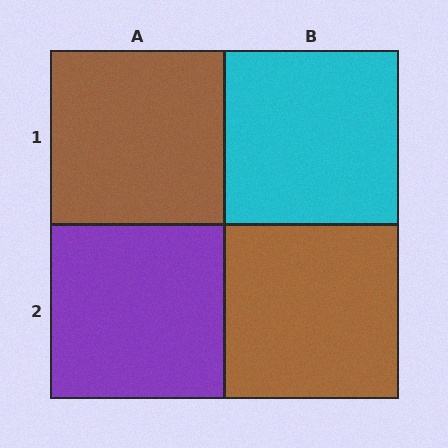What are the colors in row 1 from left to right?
Brown, cyan.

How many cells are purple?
1 cell is purple.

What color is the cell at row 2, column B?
Brown.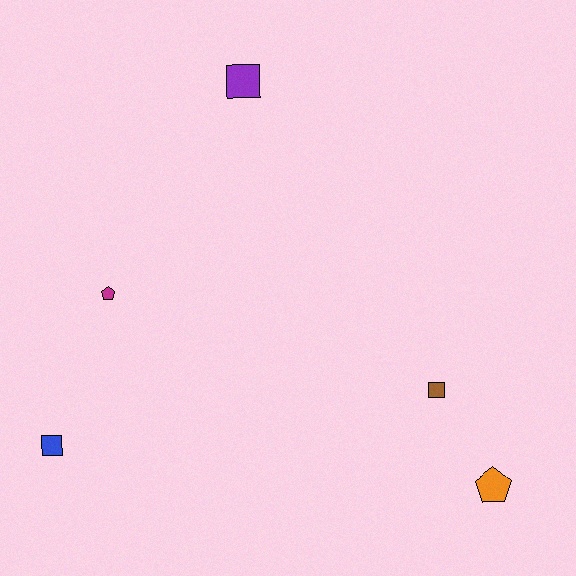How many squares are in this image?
There are 3 squares.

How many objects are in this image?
There are 5 objects.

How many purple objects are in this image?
There is 1 purple object.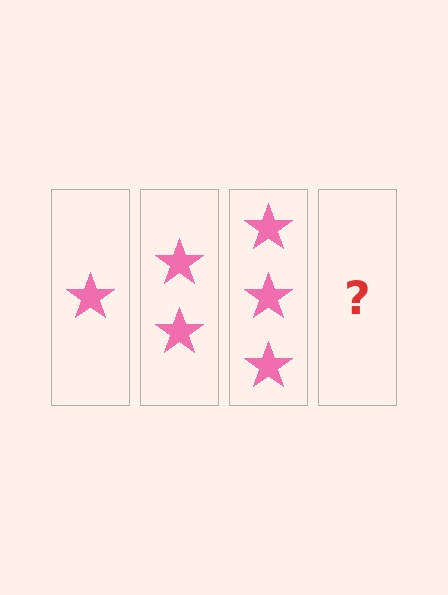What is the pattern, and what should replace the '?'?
The pattern is that each step adds one more star. The '?' should be 4 stars.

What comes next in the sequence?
The next element should be 4 stars.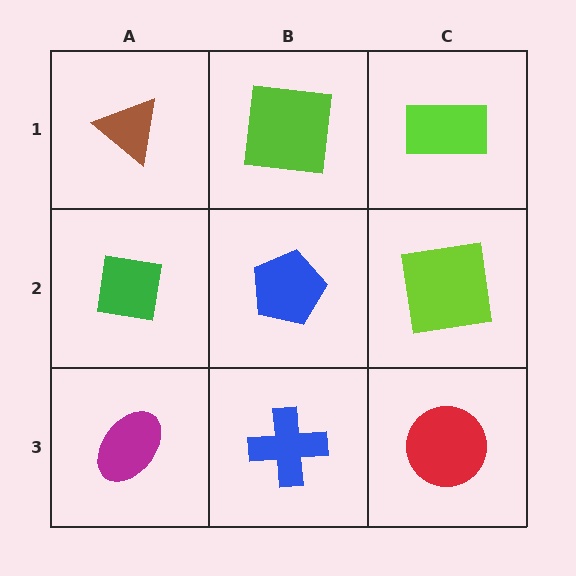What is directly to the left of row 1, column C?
A lime square.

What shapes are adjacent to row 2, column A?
A brown triangle (row 1, column A), a magenta ellipse (row 3, column A), a blue pentagon (row 2, column B).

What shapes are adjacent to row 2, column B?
A lime square (row 1, column B), a blue cross (row 3, column B), a green square (row 2, column A), a lime square (row 2, column C).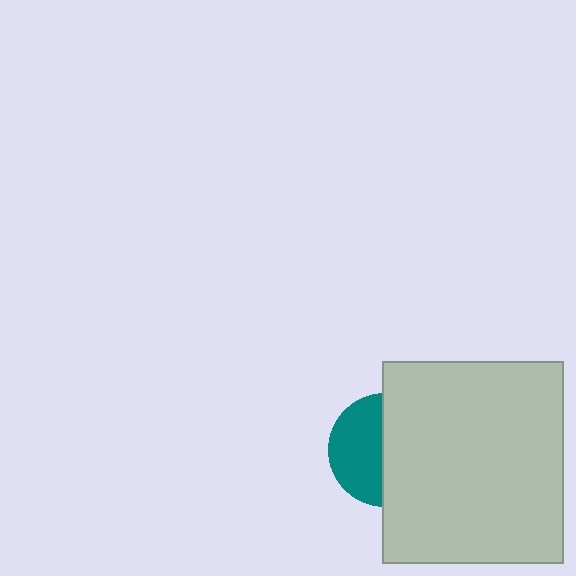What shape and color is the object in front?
The object in front is a light gray rectangle.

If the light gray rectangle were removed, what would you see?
You would see the complete teal circle.